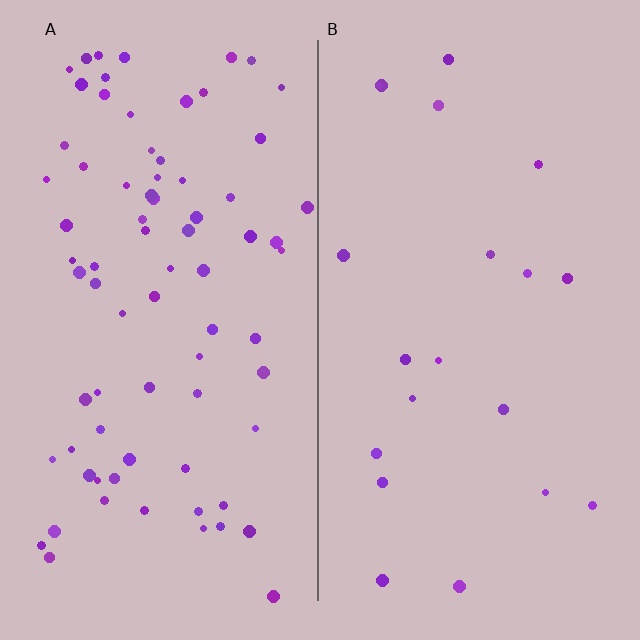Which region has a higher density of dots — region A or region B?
A (the left).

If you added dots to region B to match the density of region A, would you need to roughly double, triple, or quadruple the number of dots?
Approximately quadruple.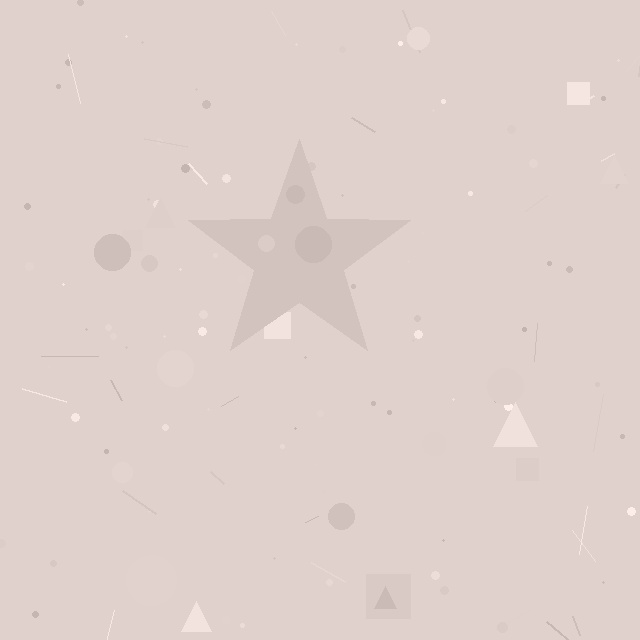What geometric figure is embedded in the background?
A star is embedded in the background.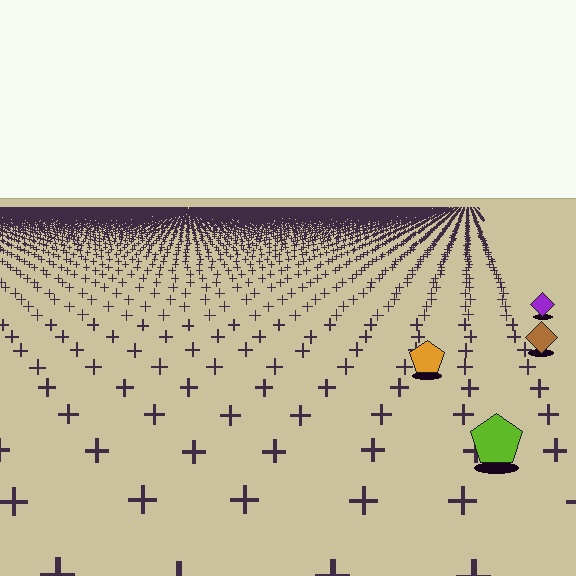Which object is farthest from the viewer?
The purple diamond is farthest from the viewer. It appears smaller and the ground texture around it is denser.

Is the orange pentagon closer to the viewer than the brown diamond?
Yes. The orange pentagon is closer — you can tell from the texture gradient: the ground texture is coarser near it.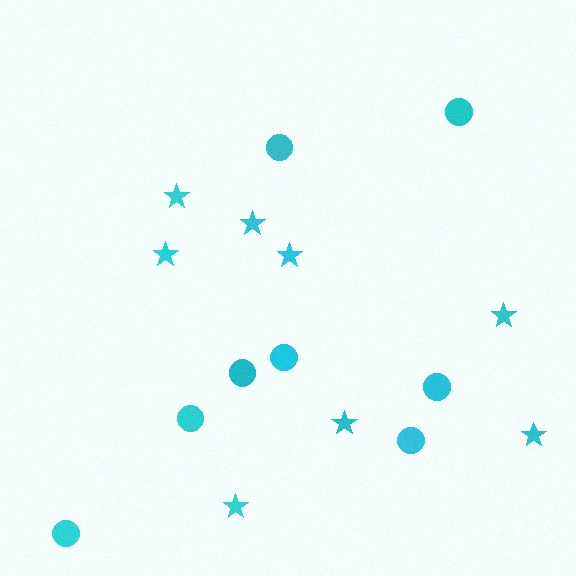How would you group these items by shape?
There are 2 groups: one group of stars (8) and one group of circles (8).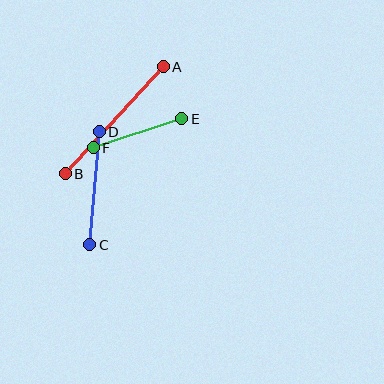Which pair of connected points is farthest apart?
Points A and B are farthest apart.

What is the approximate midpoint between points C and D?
The midpoint is at approximately (94, 188) pixels.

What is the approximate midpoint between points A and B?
The midpoint is at approximately (114, 120) pixels.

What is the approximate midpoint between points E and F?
The midpoint is at approximately (137, 133) pixels.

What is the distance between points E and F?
The distance is approximately 93 pixels.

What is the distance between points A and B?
The distance is approximately 145 pixels.